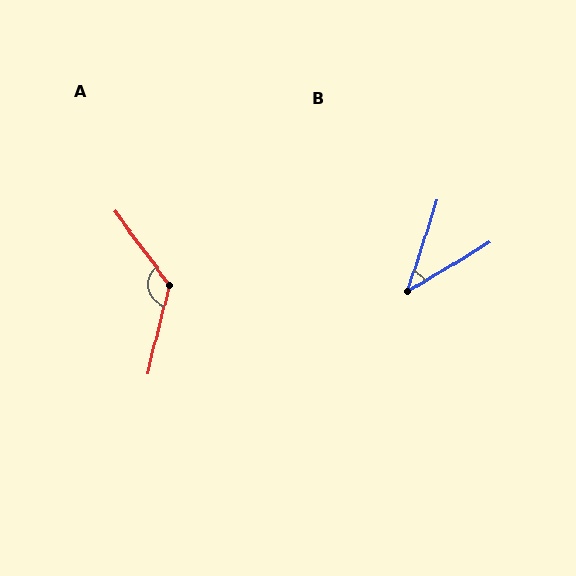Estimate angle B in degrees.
Approximately 41 degrees.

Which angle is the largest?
A, at approximately 130 degrees.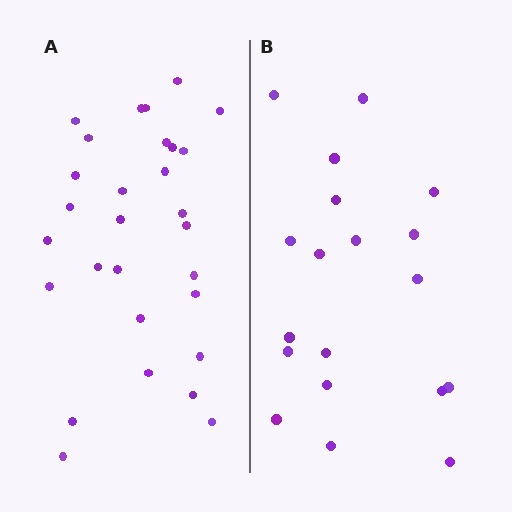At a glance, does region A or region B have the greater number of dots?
Region A (the left region) has more dots.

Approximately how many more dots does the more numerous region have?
Region A has roughly 10 or so more dots than region B.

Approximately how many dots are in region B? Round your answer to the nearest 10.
About 20 dots. (The exact count is 19, which rounds to 20.)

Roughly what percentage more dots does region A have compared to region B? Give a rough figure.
About 55% more.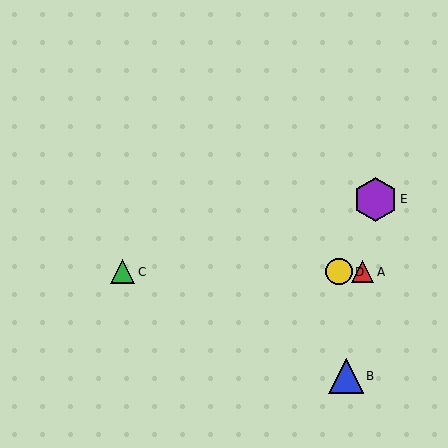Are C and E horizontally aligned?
No, C is at y≈272 and E is at y≈199.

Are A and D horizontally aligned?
Yes, both are at y≈272.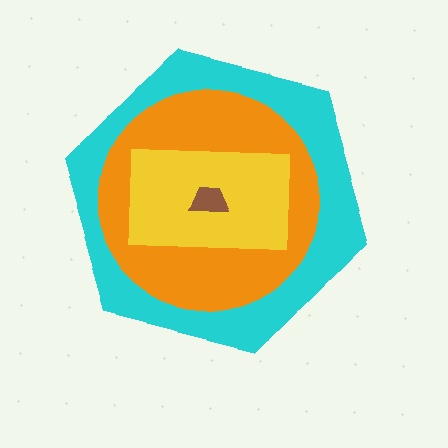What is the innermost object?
The brown trapezoid.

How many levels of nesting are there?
4.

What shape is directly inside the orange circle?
The yellow rectangle.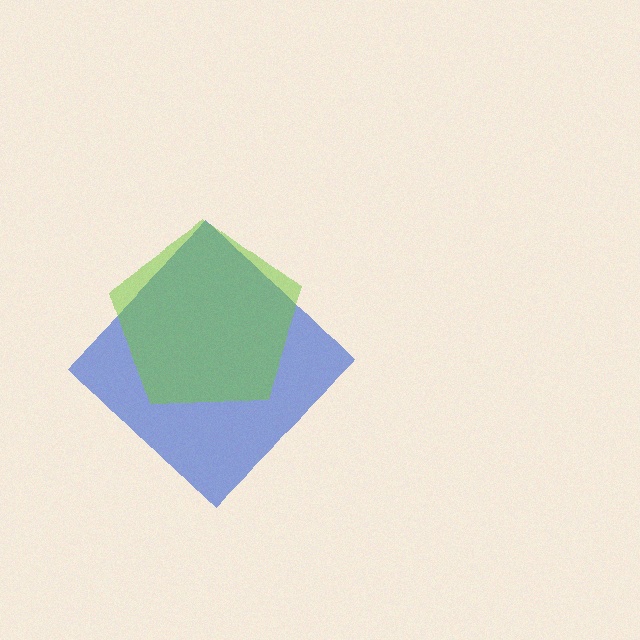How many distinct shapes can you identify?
There are 2 distinct shapes: a blue diamond, a lime pentagon.